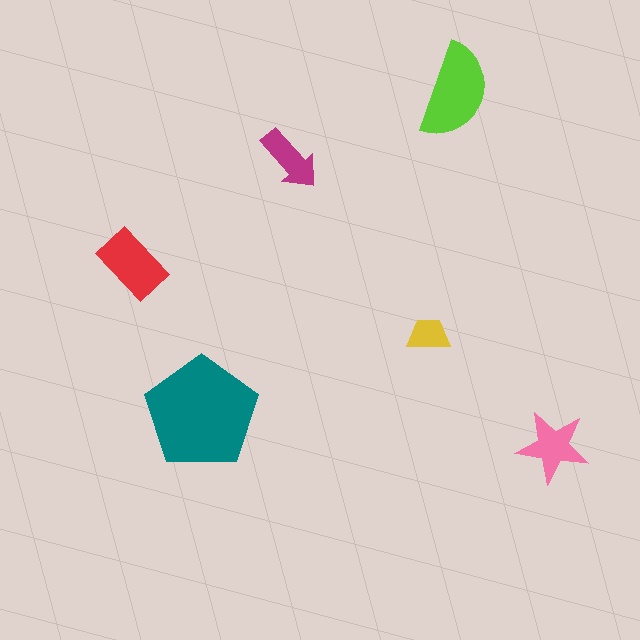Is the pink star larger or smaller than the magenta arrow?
Larger.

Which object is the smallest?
The yellow trapezoid.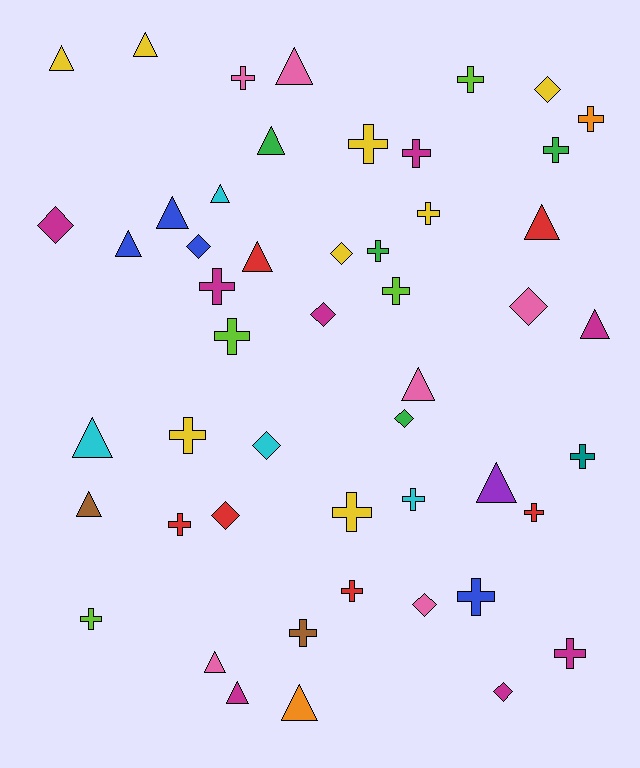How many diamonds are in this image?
There are 11 diamonds.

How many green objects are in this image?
There are 4 green objects.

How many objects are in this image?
There are 50 objects.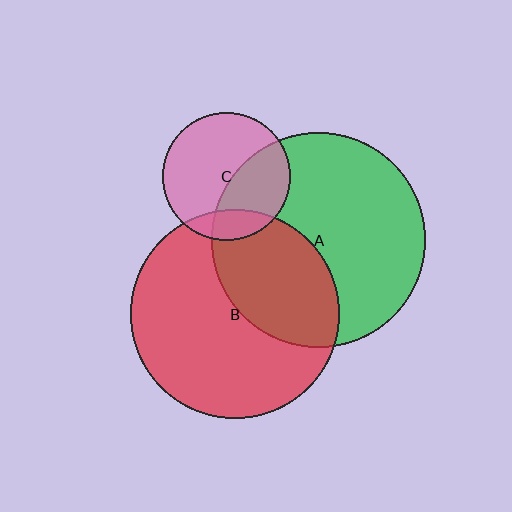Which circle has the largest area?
Circle A (green).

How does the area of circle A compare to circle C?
Approximately 2.8 times.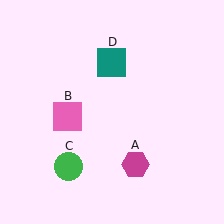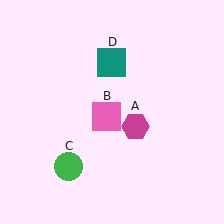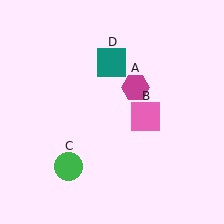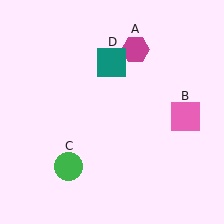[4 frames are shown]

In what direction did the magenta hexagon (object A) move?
The magenta hexagon (object A) moved up.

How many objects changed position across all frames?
2 objects changed position: magenta hexagon (object A), pink square (object B).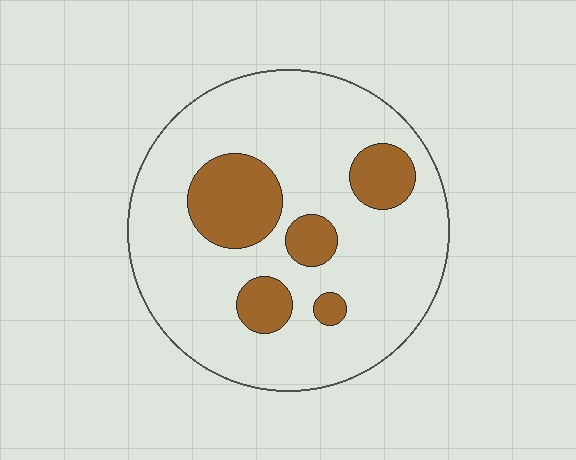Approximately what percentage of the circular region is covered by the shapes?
Approximately 20%.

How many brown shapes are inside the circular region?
5.